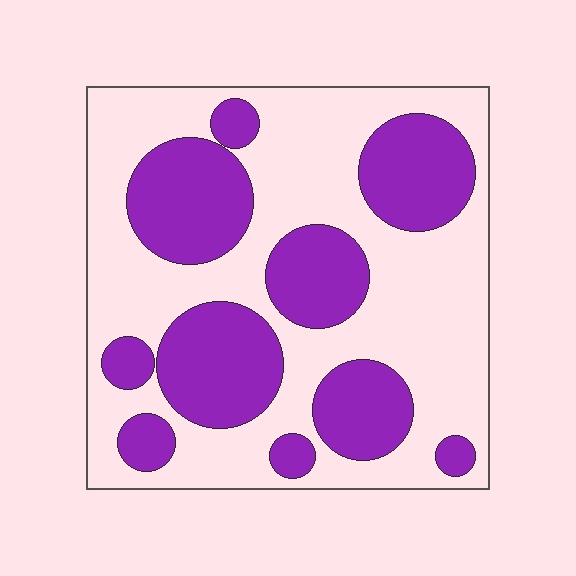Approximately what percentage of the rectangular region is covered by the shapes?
Approximately 40%.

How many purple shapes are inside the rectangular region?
10.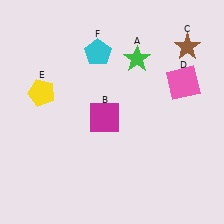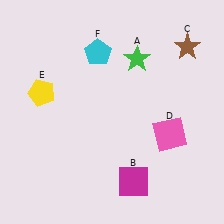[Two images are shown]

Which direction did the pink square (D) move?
The pink square (D) moved down.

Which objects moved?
The objects that moved are: the magenta square (B), the pink square (D).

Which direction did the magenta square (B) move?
The magenta square (B) moved down.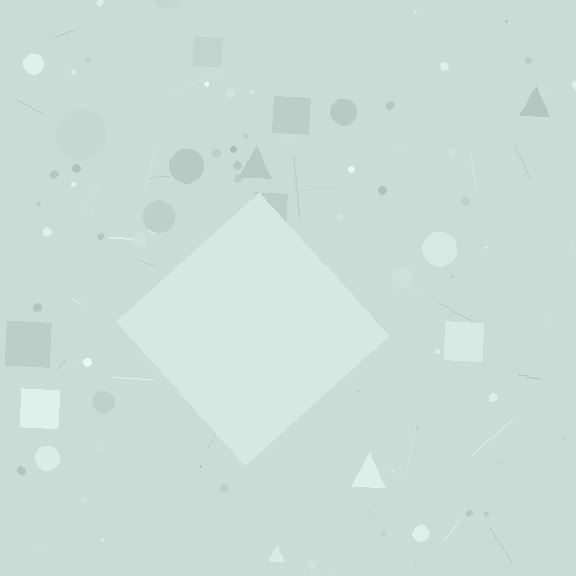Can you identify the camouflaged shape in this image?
The camouflaged shape is a diamond.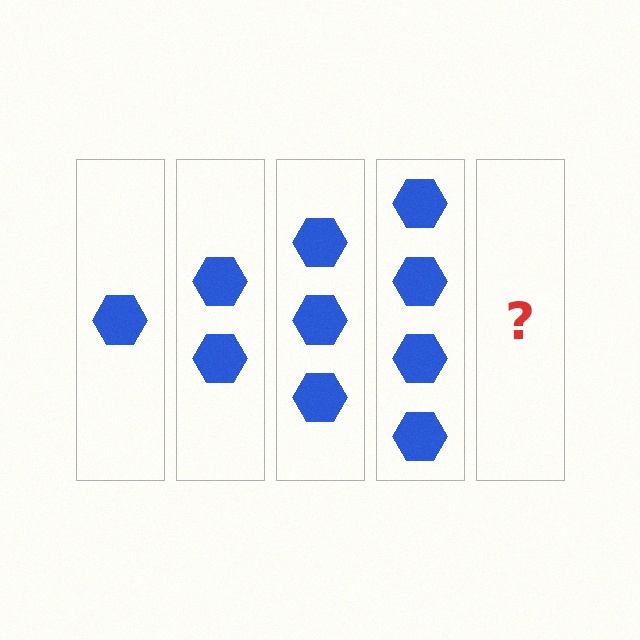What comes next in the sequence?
The next element should be 5 hexagons.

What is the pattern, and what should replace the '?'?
The pattern is that each step adds one more hexagon. The '?' should be 5 hexagons.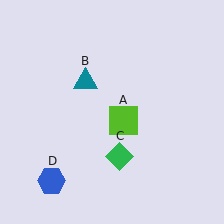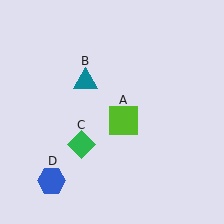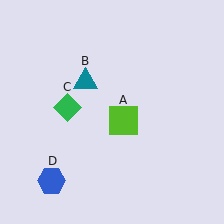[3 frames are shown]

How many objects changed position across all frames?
1 object changed position: green diamond (object C).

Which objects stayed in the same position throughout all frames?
Lime square (object A) and teal triangle (object B) and blue hexagon (object D) remained stationary.